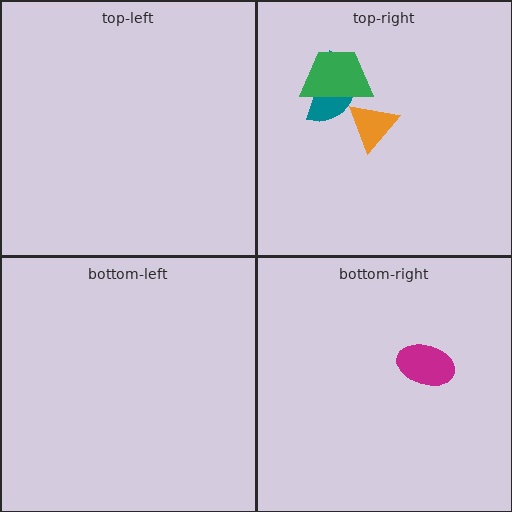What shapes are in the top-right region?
The teal semicircle, the green trapezoid, the orange triangle.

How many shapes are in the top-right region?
3.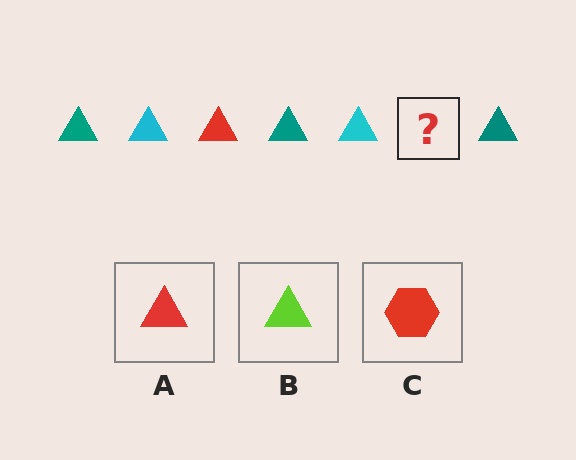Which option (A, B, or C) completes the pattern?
A.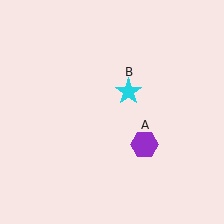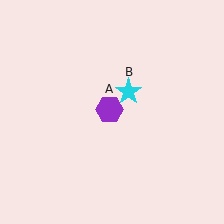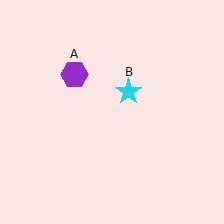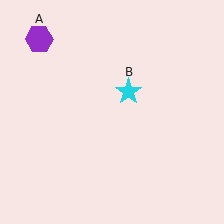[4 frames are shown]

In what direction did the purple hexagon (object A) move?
The purple hexagon (object A) moved up and to the left.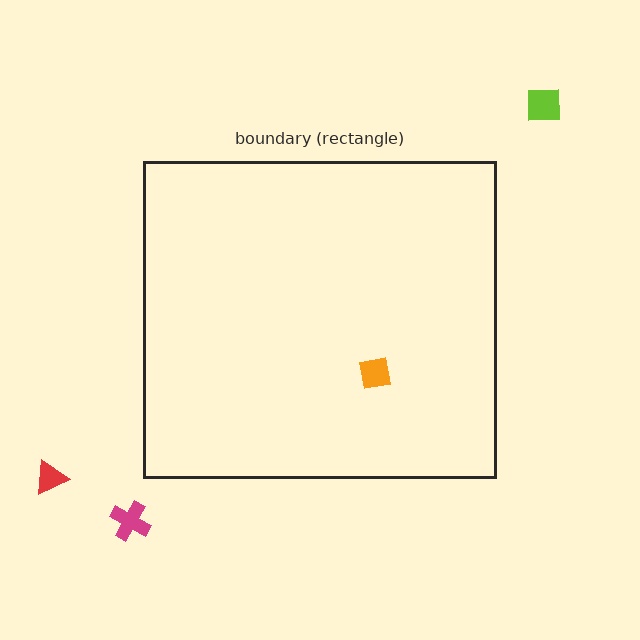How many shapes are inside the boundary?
1 inside, 3 outside.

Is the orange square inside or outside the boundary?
Inside.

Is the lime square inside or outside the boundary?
Outside.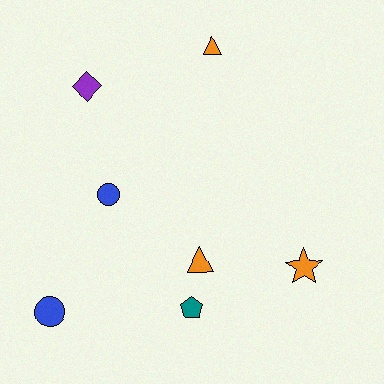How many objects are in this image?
There are 7 objects.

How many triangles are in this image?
There are 2 triangles.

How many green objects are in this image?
There are no green objects.